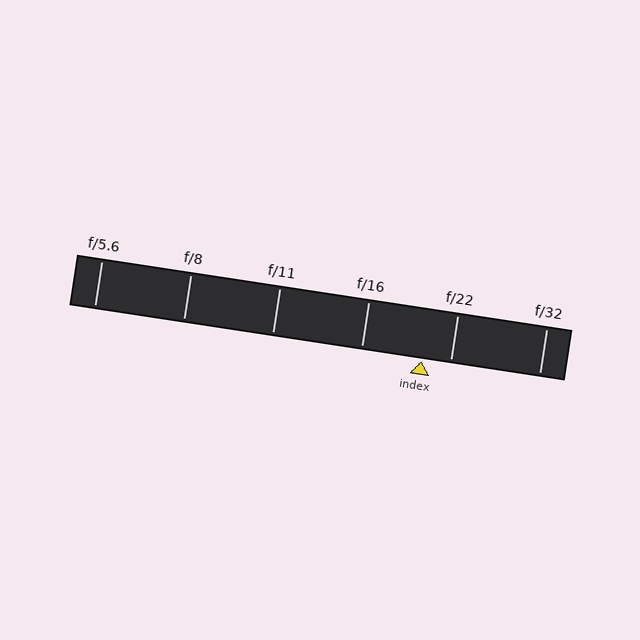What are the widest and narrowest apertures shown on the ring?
The widest aperture shown is f/5.6 and the narrowest is f/32.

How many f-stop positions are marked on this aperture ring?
There are 6 f-stop positions marked.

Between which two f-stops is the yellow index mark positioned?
The index mark is between f/16 and f/22.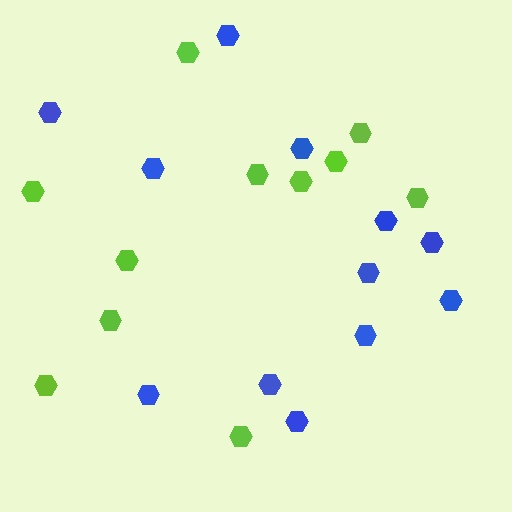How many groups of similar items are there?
There are 2 groups: one group of lime hexagons (11) and one group of blue hexagons (12).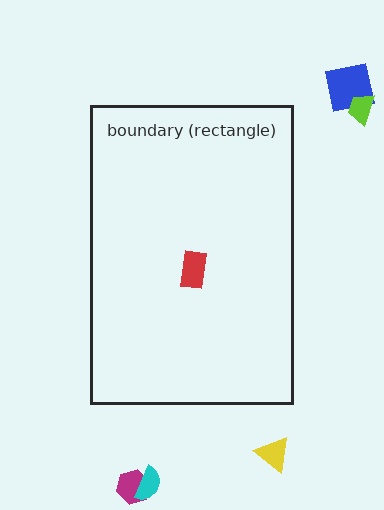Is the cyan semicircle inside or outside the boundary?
Outside.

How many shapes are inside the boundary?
1 inside, 5 outside.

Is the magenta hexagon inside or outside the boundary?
Outside.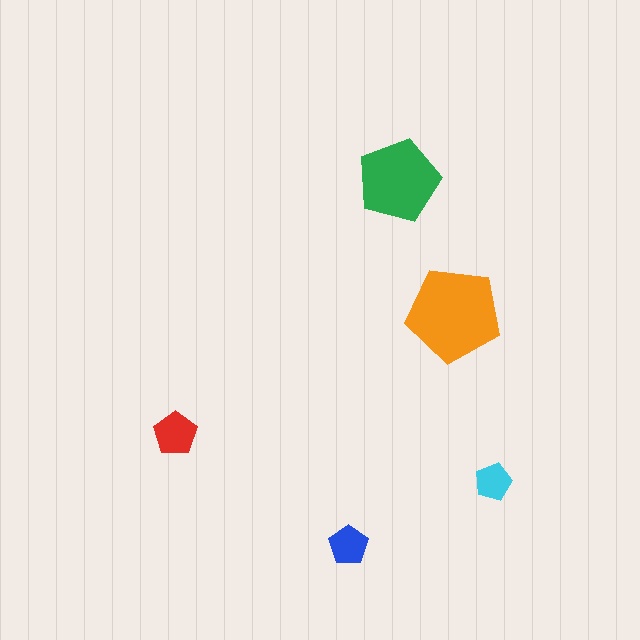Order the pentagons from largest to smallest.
the orange one, the green one, the red one, the blue one, the cyan one.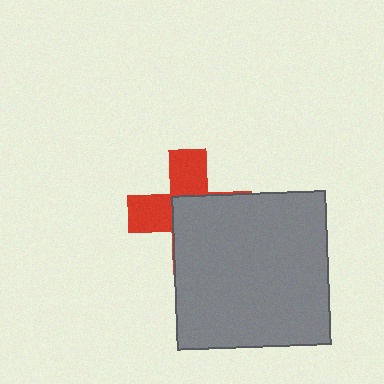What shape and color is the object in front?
The object in front is a gray square.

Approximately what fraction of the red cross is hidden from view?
Roughly 55% of the red cross is hidden behind the gray square.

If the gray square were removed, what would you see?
You would see the complete red cross.